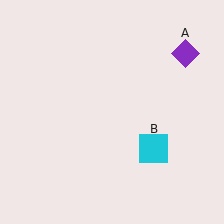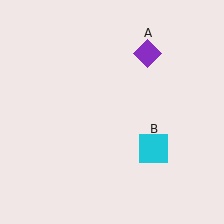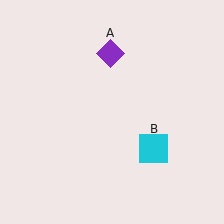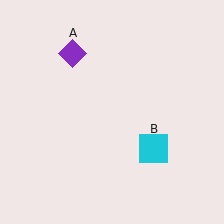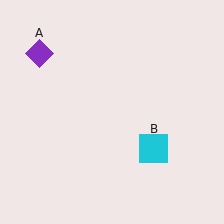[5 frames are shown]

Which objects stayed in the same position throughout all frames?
Cyan square (object B) remained stationary.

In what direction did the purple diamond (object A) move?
The purple diamond (object A) moved left.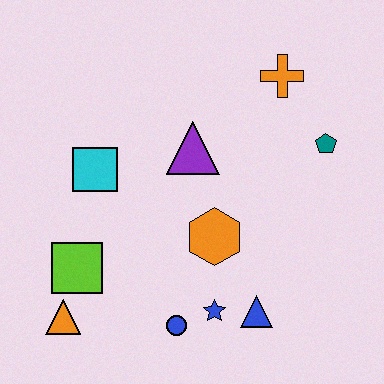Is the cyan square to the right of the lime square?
Yes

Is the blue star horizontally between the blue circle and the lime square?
No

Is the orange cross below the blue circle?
No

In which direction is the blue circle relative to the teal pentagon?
The blue circle is below the teal pentagon.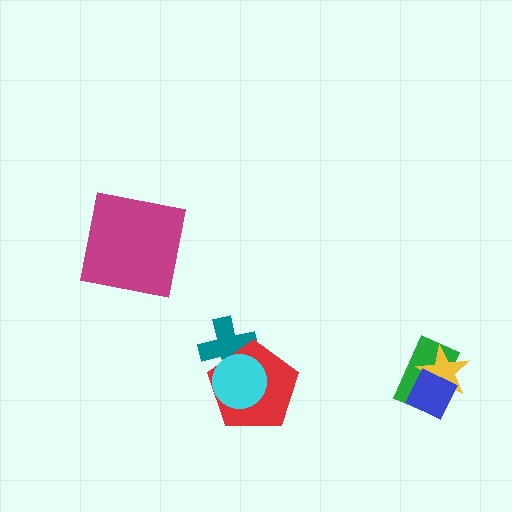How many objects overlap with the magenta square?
0 objects overlap with the magenta square.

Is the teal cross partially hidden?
Yes, it is partially covered by another shape.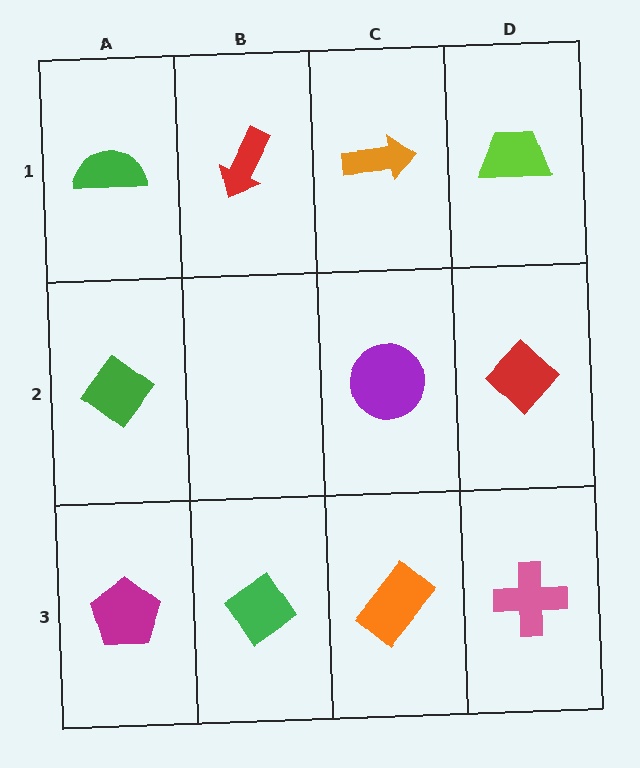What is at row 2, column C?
A purple circle.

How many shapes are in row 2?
3 shapes.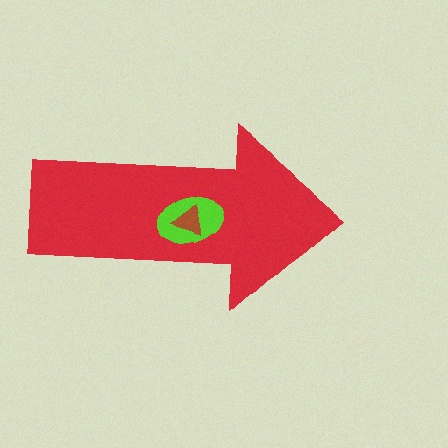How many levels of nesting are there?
3.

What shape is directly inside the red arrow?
The lime ellipse.